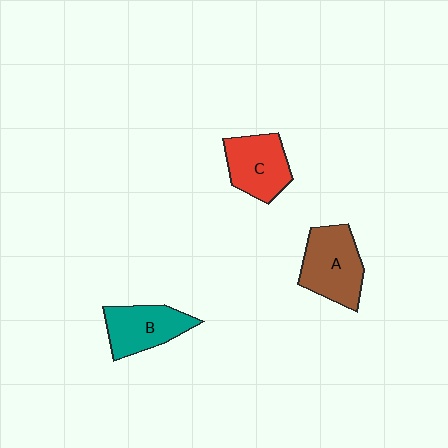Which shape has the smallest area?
Shape B (teal).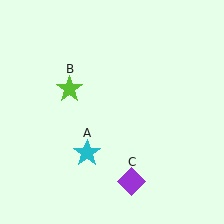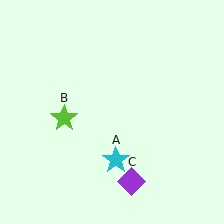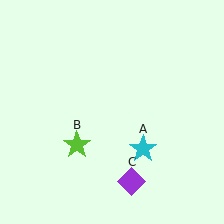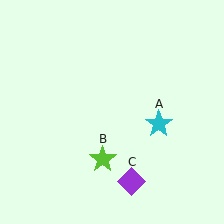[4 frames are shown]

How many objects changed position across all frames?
2 objects changed position: cyan star (object A), lime star (object B).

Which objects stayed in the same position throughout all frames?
Purple diamond (object C) remained stationary.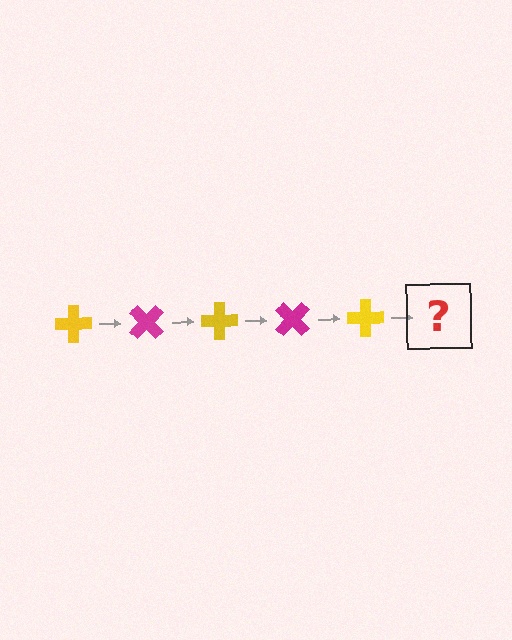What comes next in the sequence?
The next element should be a magenta cross, rotated 225 degrees from the start.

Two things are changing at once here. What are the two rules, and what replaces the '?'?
The two rules are that it rotates 45 degrees each step and the color cycles through yellow and magenta. The '?' should be a magenta cross, rotated 225 degrees from the start.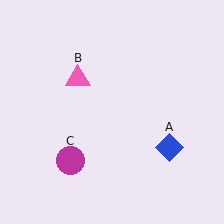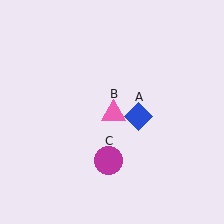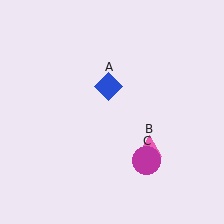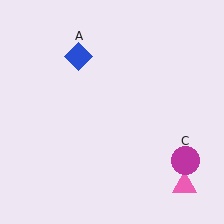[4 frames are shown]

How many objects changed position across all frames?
3 objects changed position: blue diamond (object A), pink triangle (object B), magenta circle (object C).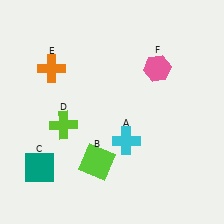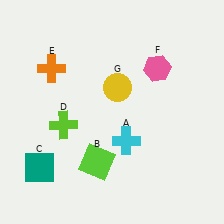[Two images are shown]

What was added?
A yellow circle (G) was added in Image 2.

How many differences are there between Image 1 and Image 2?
There is 1 difference between the two images.